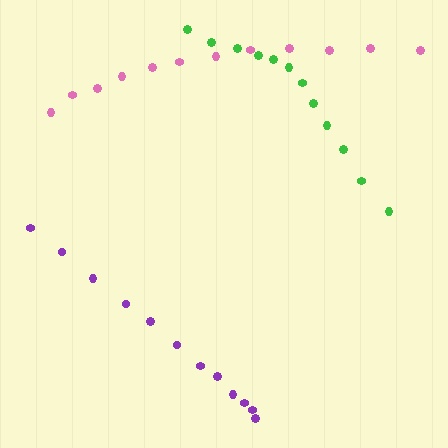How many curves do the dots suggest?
There are 3 distinct paths.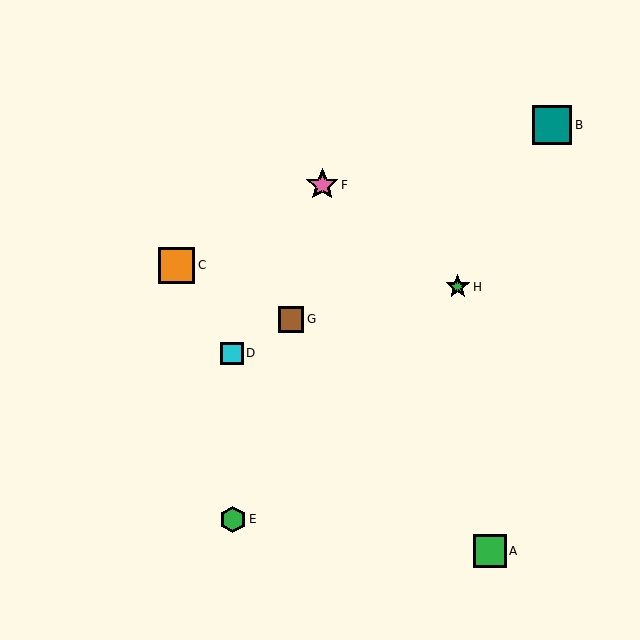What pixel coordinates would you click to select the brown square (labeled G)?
Click at (291, 319) to select the brown square G.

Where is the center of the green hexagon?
The center of the green hexagon is at (233, 519).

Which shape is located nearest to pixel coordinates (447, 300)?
The green star (labeled H) at (458, 287) is nearest to that location.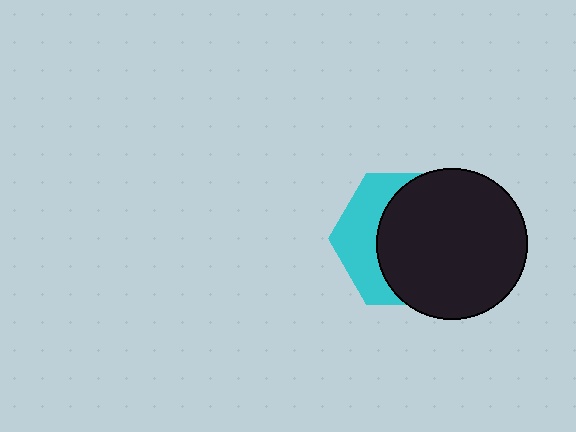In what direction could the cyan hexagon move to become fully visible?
The cyan hexagon could move left. That would shift it out from behind the black circle entirely.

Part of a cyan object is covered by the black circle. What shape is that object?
It is a hexagon.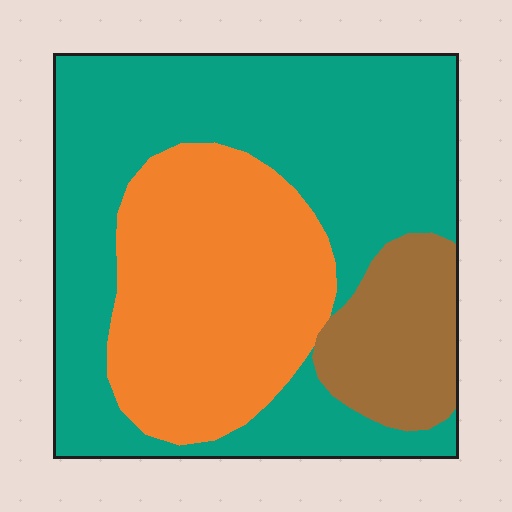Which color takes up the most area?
Teal, at roughly 55%.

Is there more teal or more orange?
Teal.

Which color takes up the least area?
Brown, at roughly 15%.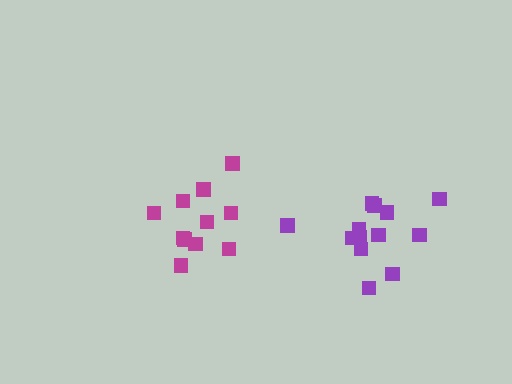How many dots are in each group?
Group 1: 11 dots, Group 2: 13 dots (24 total).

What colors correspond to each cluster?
The clusters are colored: magenta, purple.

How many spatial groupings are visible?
There are 2 spatial groupings.